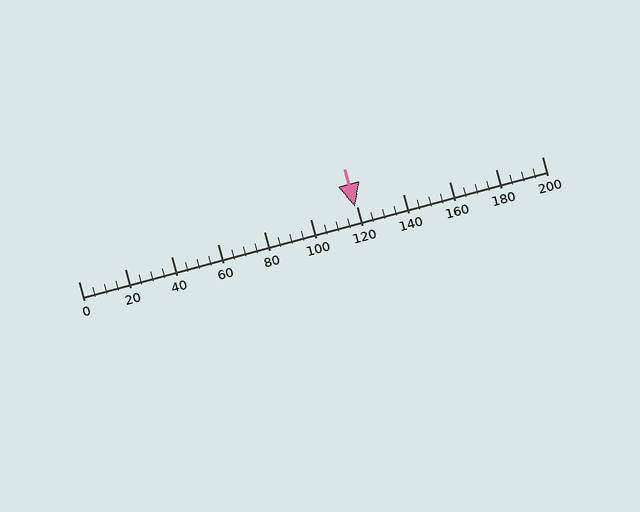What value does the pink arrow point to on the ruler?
The pink arrow points to approximately 119.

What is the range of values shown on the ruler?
The ruler shows values from 0 to 200.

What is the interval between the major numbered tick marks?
The major tick marks are spaced 20 units apart.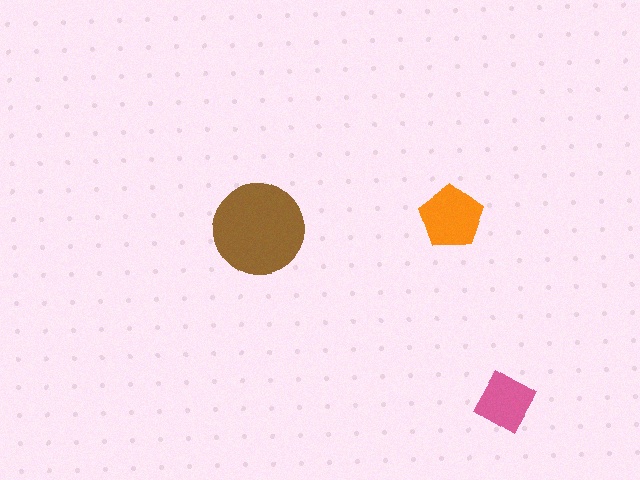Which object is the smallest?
The pink square.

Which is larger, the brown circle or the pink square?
The brown circle.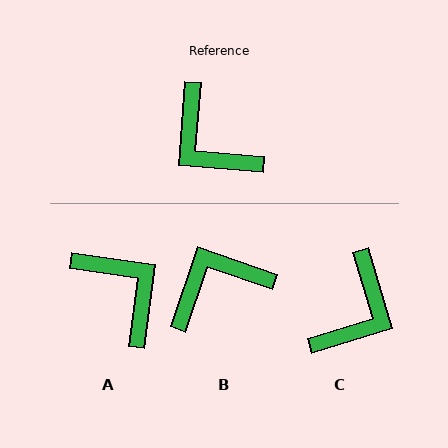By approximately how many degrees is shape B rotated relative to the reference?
Approximately 105 degrees clockwise.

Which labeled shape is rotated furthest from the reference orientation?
A, about 176 degrees away.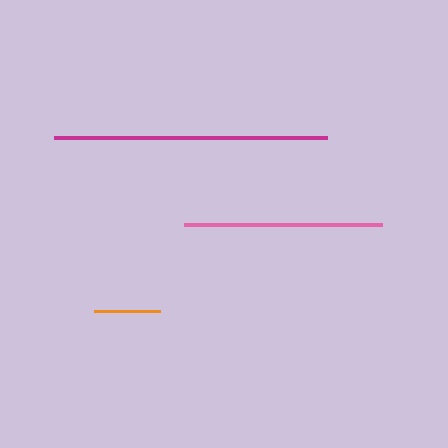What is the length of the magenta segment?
The magenta segment is approximately 273 pixels long.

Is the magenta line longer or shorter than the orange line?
The magenta line is longer than the orange line.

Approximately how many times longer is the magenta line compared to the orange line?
The magenta line is approximately 4.1 times the length of the orange line.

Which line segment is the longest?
The magenta line is the longest at approximately 273 pixels.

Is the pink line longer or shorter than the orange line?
The pink line is longer than the orange line.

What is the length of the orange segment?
The orange segment is approximately 66 pixels long.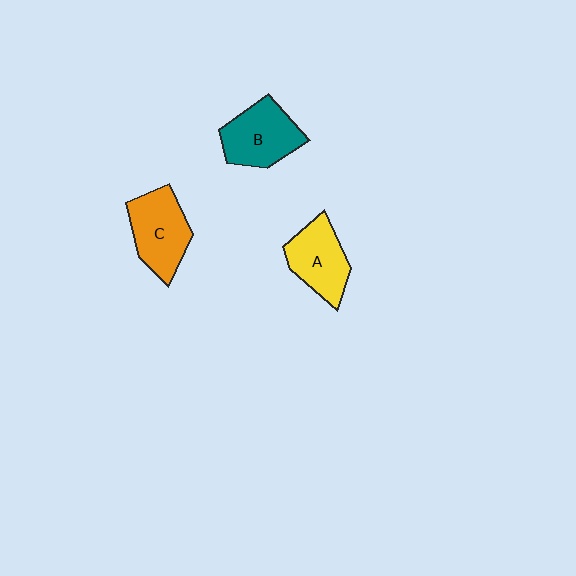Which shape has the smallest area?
Shape A (yellow).